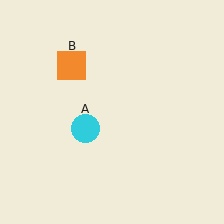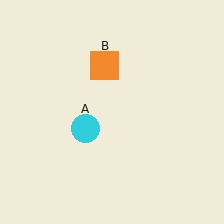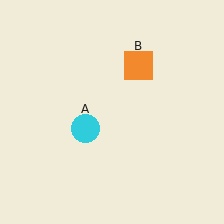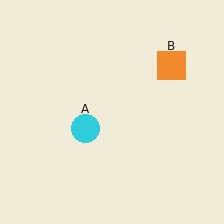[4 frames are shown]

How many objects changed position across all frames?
1 object changed position: orange square (object B).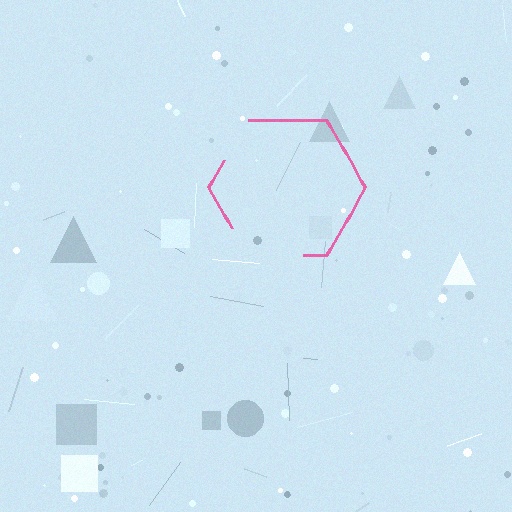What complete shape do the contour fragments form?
The contour fragments form a hexagon.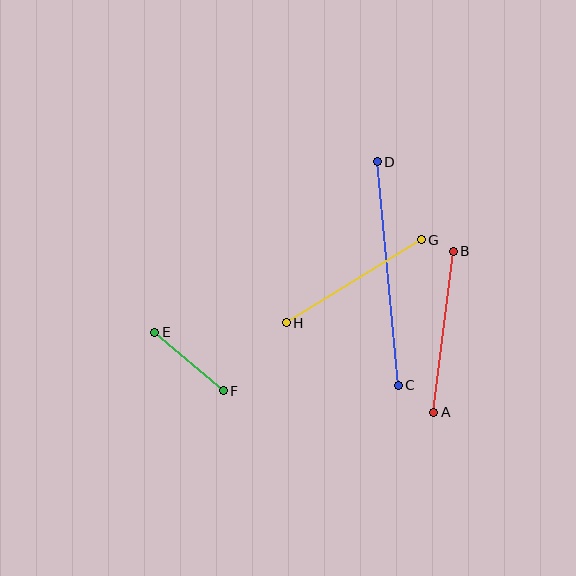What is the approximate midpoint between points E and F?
The midpoint is at approximately (189, 361) pixels.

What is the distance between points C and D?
The distance is approximately 225 pixels.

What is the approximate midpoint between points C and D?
The midpoint is at approximately (388, 273) pixels.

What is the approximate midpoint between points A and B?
The midpoint is at approximately (443, 332) pixels.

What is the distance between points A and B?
The distance is approximately 162 pixels.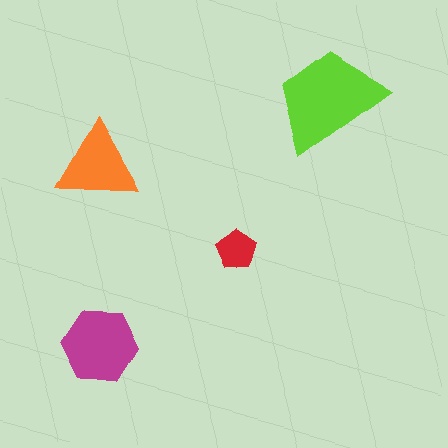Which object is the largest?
The lime trapezoid.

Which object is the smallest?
The red pentagon.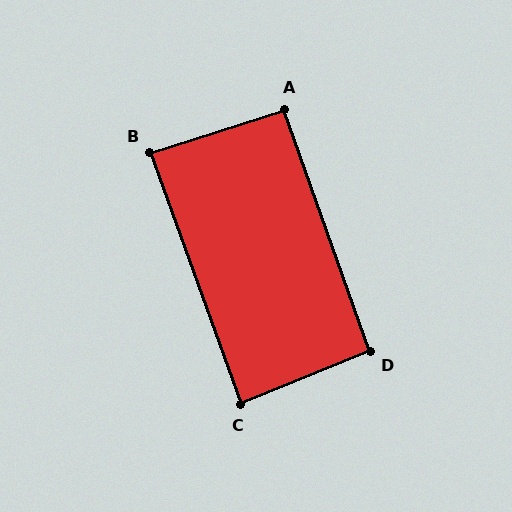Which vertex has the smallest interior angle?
B, at approximately 87 degrees.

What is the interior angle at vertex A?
Approximately 92 degrees (approximately right).